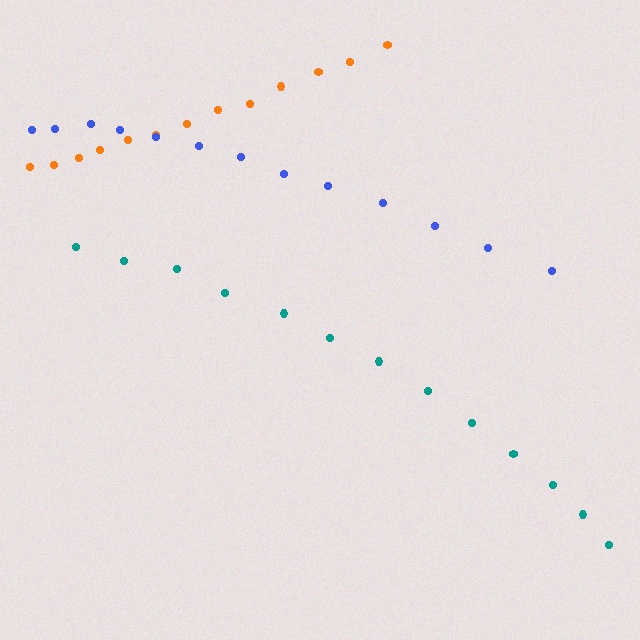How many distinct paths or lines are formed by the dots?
There are 3 distinct paths.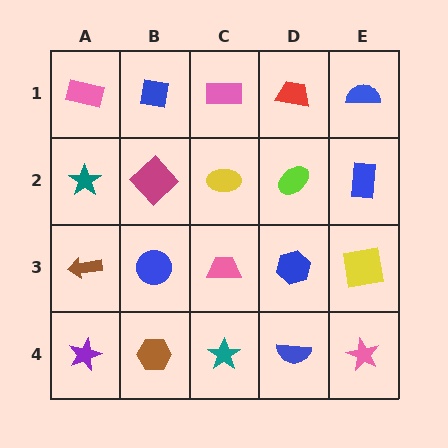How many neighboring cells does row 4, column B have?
3.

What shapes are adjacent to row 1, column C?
A yellow ellipse (row 2, column C), a blue square (row 1, column B), a red trapezoid (row 1, column D).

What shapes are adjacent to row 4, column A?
A brown arrow (row 3, column A), a brown hexagon (row 4, column B).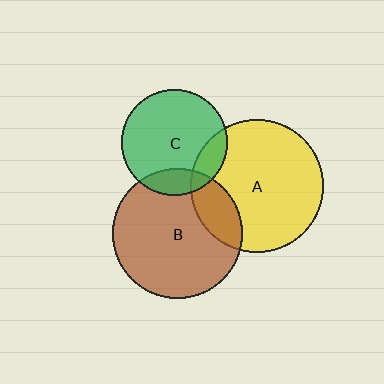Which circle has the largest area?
Circle A (yellow).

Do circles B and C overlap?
Yes.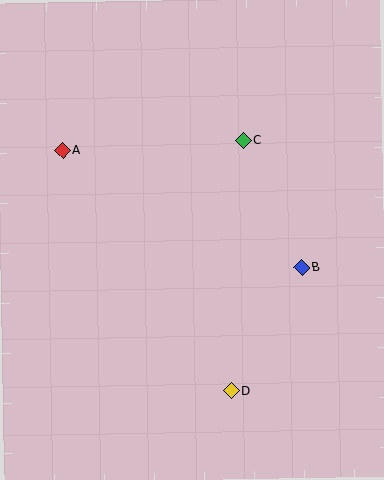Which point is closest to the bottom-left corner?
Point D is closest to the bottom-left corner.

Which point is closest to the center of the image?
Point C at (243, 140) is closest to the center.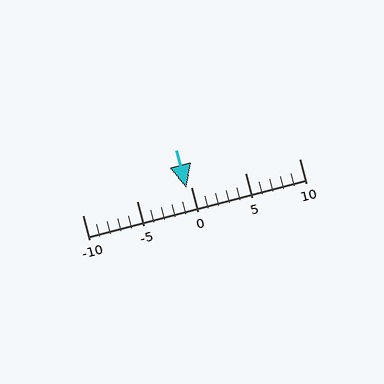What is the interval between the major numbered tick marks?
The major tick marks are spaced 5 units apart.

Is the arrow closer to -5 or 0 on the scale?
The arrow is closer to 0.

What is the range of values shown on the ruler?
The ruler shows values from -10 to 10.